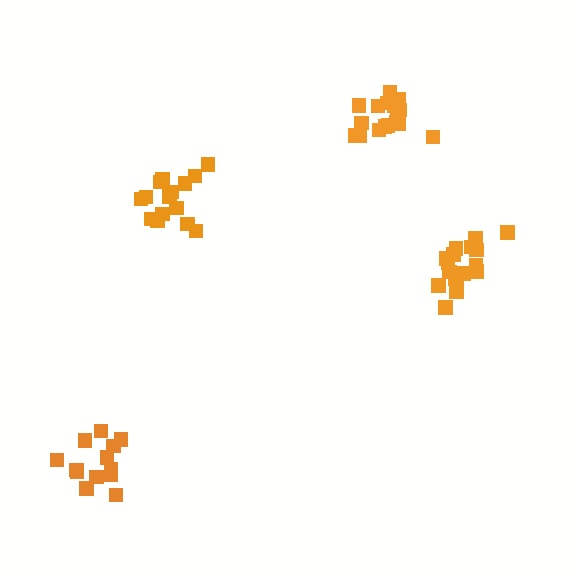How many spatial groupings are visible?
There are 4 spatial groupings.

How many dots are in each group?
Group 1: 13 dots, Group 2: 19 dots, Group 3: 15 dots, Group 4: 17 dots (64 total).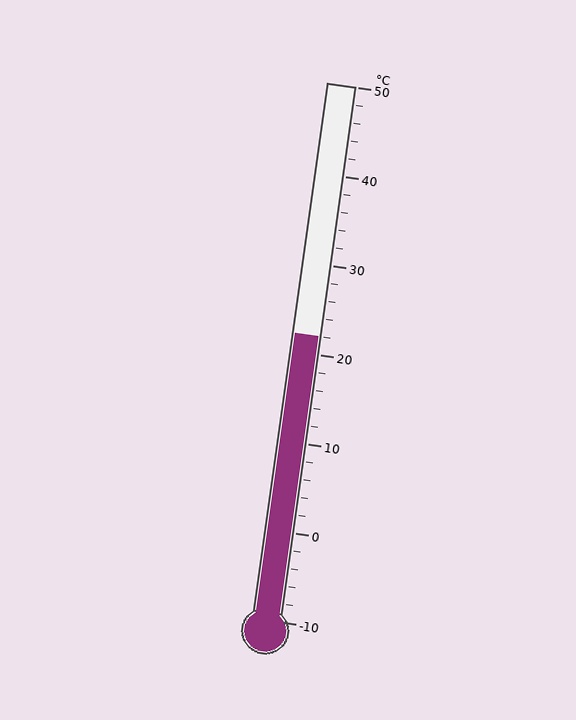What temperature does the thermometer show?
The thermometer shows approximately 22°C.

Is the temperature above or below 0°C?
The temperature is above 0°C.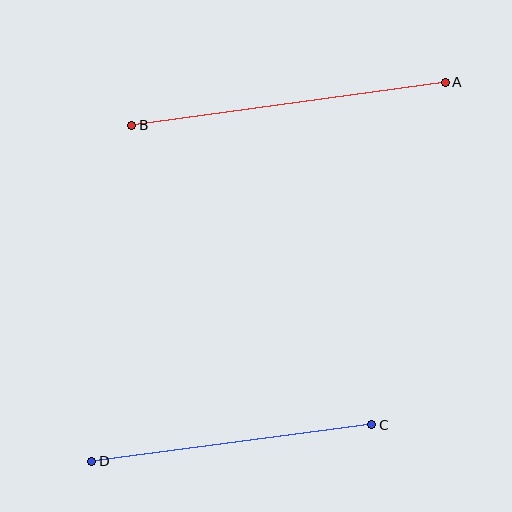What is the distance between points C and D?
The distance is approximately 282 pixels.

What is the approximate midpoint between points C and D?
The midpoint is at approximately (232, 443) pixels.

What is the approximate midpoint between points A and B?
The midpoint is at approximately (289, 104) pixels.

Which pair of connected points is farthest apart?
Points A and B are farthest apart.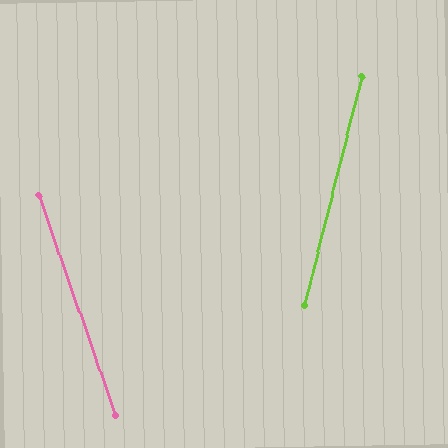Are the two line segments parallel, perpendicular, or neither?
Neither parallel nor perpendicular — they differ by about 33°.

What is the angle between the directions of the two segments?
Approximately 33 degrees.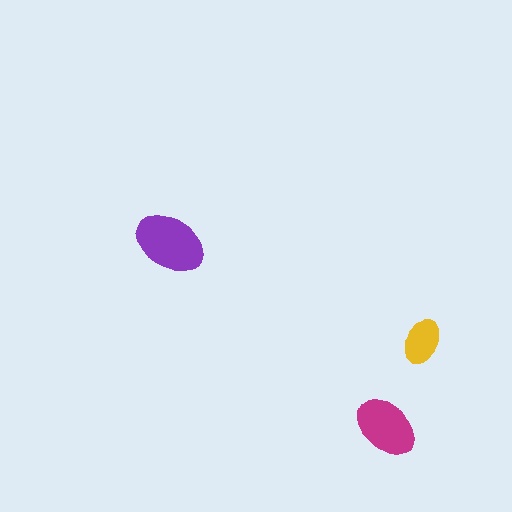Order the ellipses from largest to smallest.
the purple one, the magenta one, the yellow one.